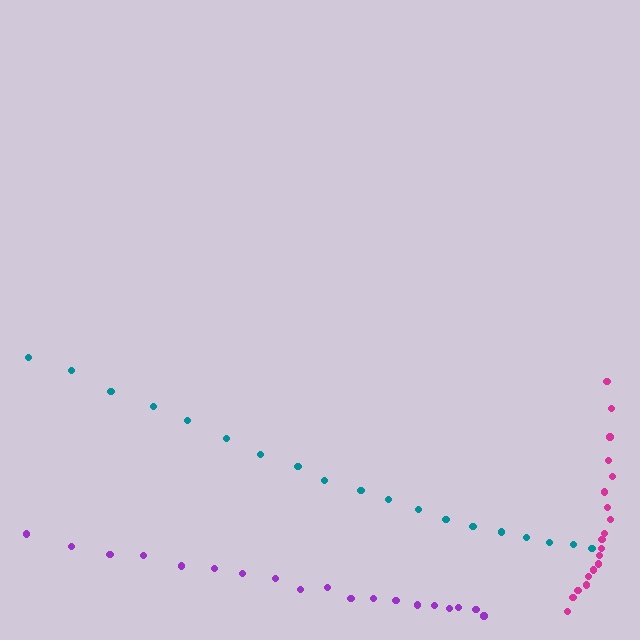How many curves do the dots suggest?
There are 3 distinct paths.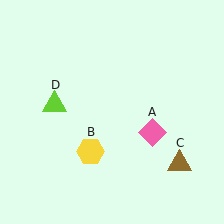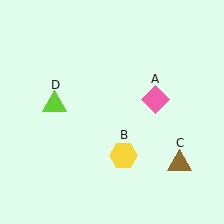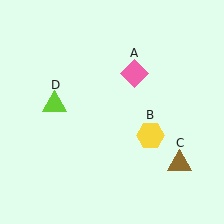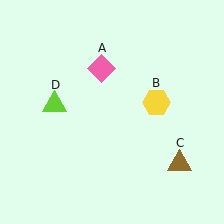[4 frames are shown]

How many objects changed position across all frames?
2 objects changed position: pink diamond (object A), yellow hexagon (object B).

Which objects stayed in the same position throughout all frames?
Brown triangle (object C) and lime triangle (object D) remained stationary.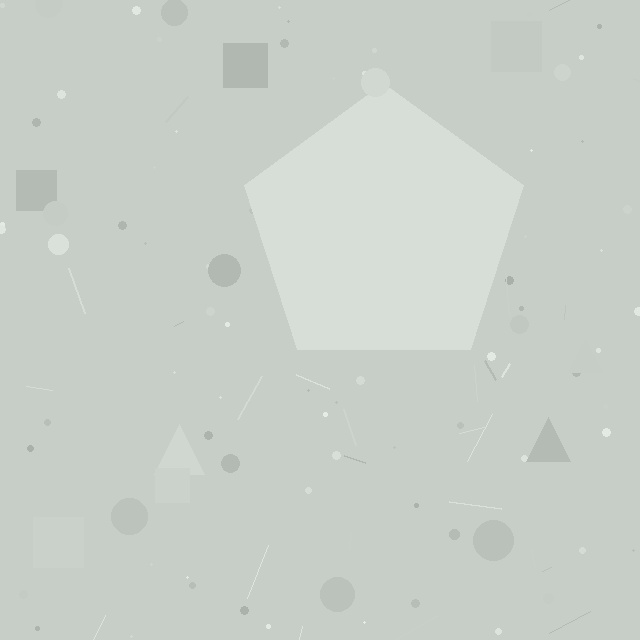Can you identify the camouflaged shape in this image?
The camouflaged shape is a pentagon.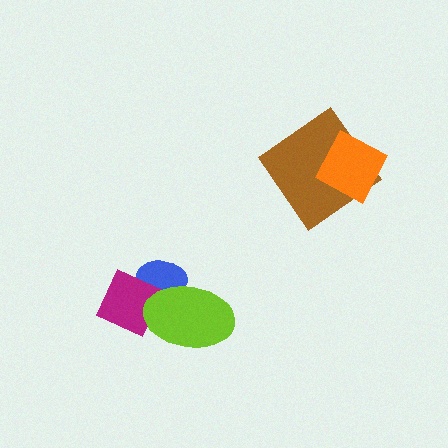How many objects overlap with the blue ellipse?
2 objects overlap with the blue ellipse.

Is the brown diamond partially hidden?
Yes, it is partially covered by another shape.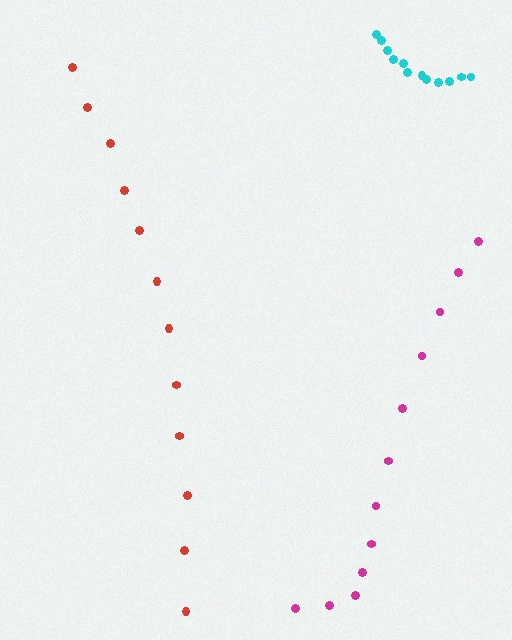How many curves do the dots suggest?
There are 3 distinct paths.